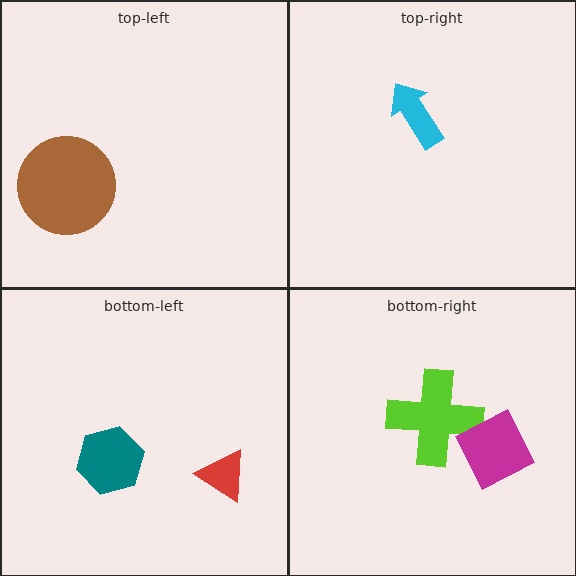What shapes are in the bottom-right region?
The lime cross, the magenta diamond.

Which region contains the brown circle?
The top-left region.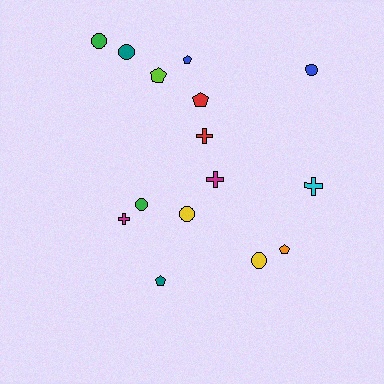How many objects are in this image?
There are 15 objects.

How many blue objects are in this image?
There are 2 blue objects.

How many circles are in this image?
There are 6 circles.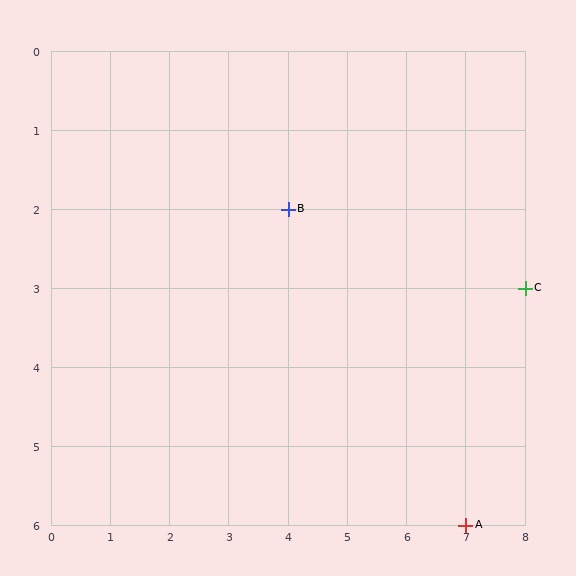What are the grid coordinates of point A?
Point A is at grid coordinates (7, 6).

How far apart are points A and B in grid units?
Points A and B are 3 columns and 4 rows apart (about 5.0 grid units diagonally).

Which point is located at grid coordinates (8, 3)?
Point C is at (8, 3).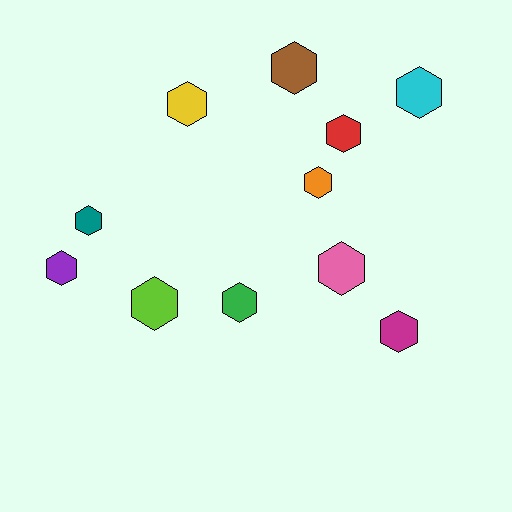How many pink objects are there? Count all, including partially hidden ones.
There is 1 pink object.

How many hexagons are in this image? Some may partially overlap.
There are 11 hexagons.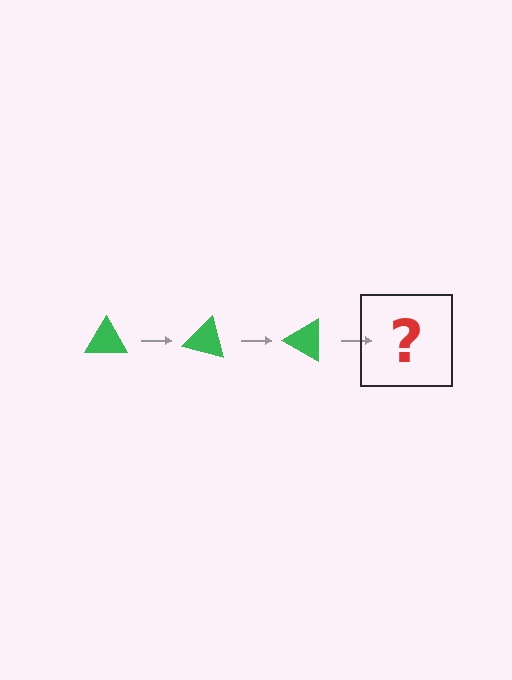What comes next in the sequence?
The next element should be a green triangle rotated 45 degrees.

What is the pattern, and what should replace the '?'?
The pattern is that the triangle rotates 15 degrees each step. The '?' should be a green triangle rotated 45 degrees.